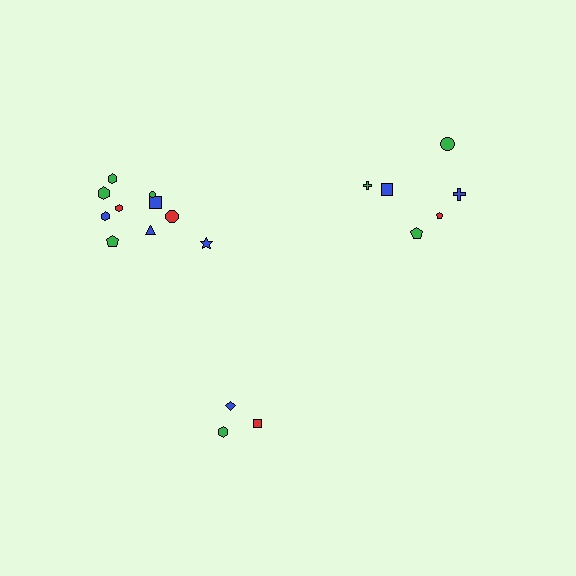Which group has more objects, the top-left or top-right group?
The top-left group.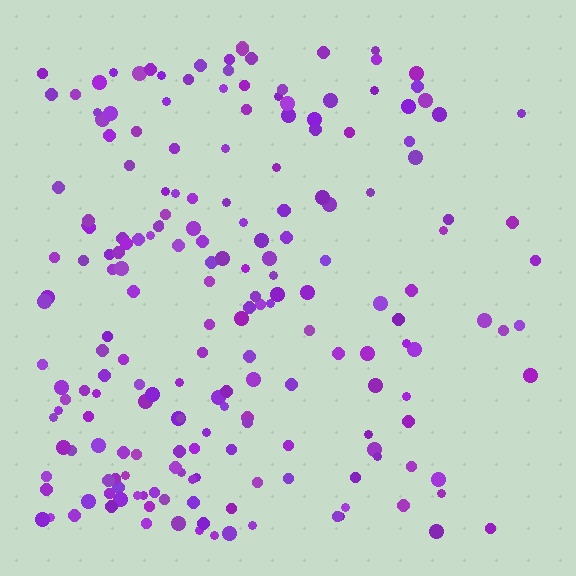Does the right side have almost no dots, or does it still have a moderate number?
Still a moderate number, just noticeably fewer than the left.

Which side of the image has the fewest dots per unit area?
The right.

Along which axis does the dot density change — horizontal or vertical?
Horizontal.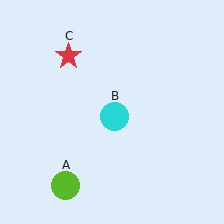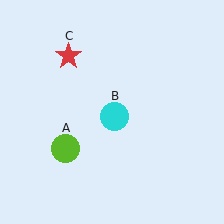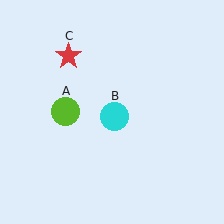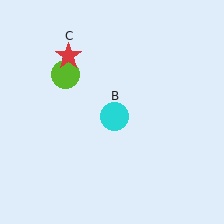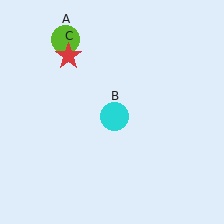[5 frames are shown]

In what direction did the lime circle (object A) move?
The lime circle (object A) moved up.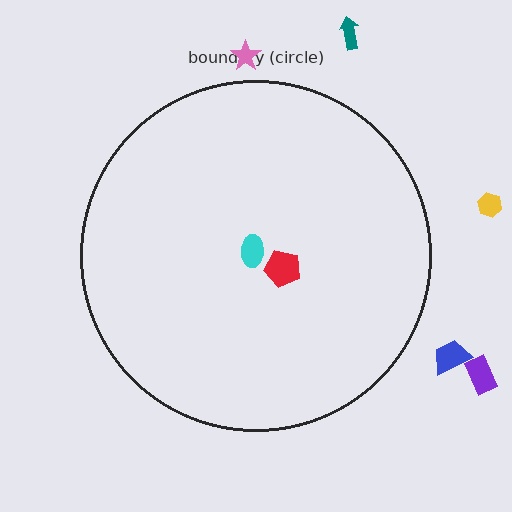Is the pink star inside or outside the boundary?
Outside.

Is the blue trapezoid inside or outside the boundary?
Outside.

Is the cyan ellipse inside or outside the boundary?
Inside.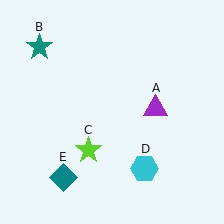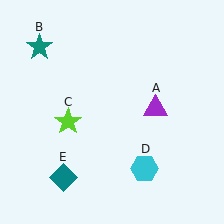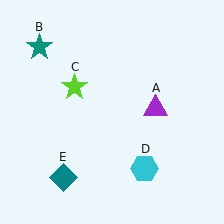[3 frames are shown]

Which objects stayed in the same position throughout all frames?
Purple triangle (object A) and teal star (object B) and cyan hexagon (object D) and teal diamond (object E) remained stationary.